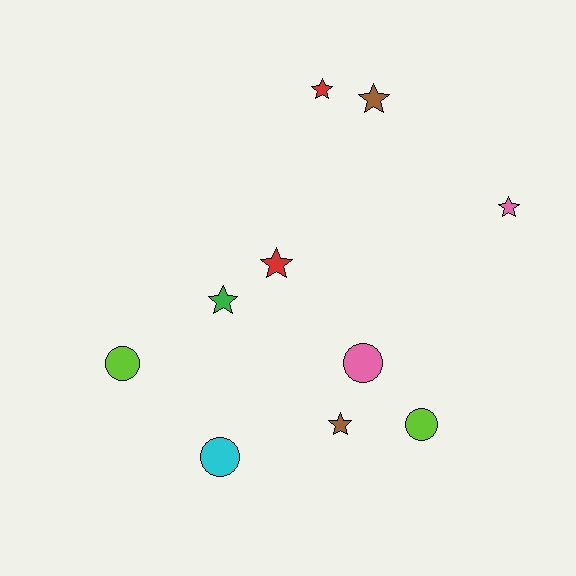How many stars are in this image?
There are 6 stars.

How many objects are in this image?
There are 10 objects.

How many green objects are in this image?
There is 1 green object.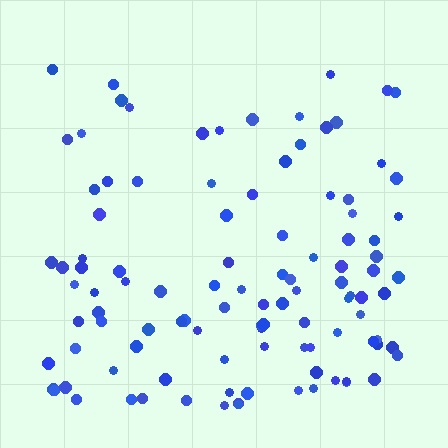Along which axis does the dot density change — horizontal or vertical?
Vertical.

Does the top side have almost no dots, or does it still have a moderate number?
Still a moderate number, just noticeably fewer than the bottom.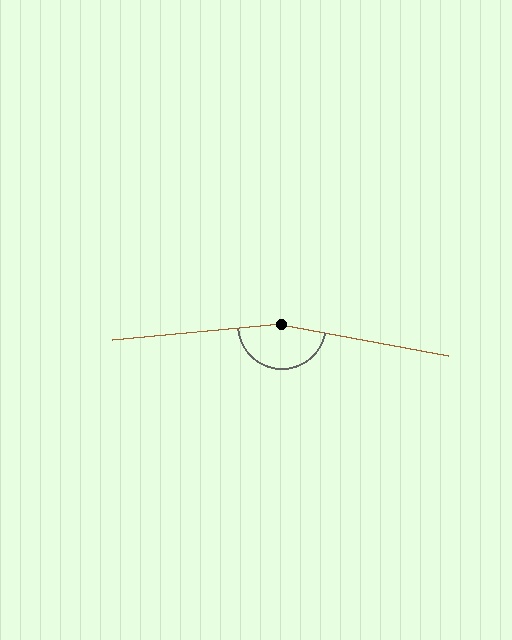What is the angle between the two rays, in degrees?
Approximately 164 degrees.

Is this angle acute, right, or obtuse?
It is obtuse.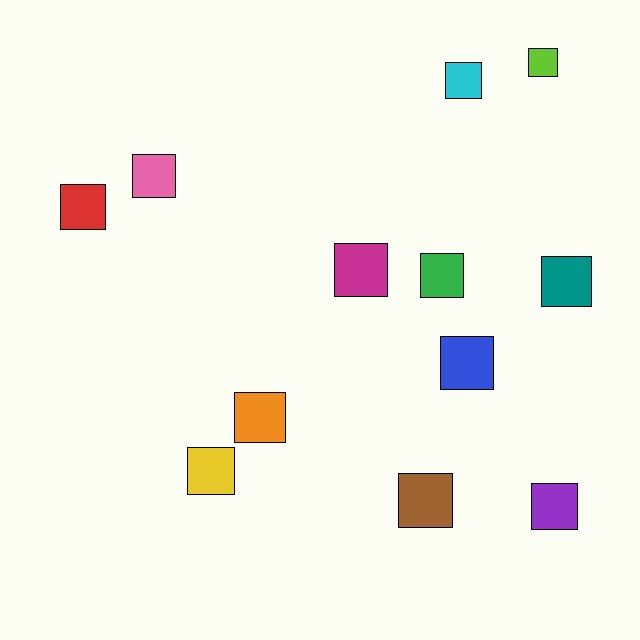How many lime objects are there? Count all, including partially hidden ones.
There is 1 lime object.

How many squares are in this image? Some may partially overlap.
There are 12 squares.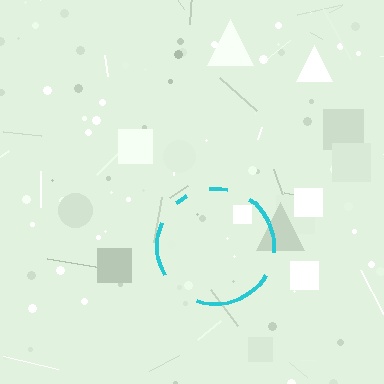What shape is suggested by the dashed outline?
The dashed outline suggests a circle.